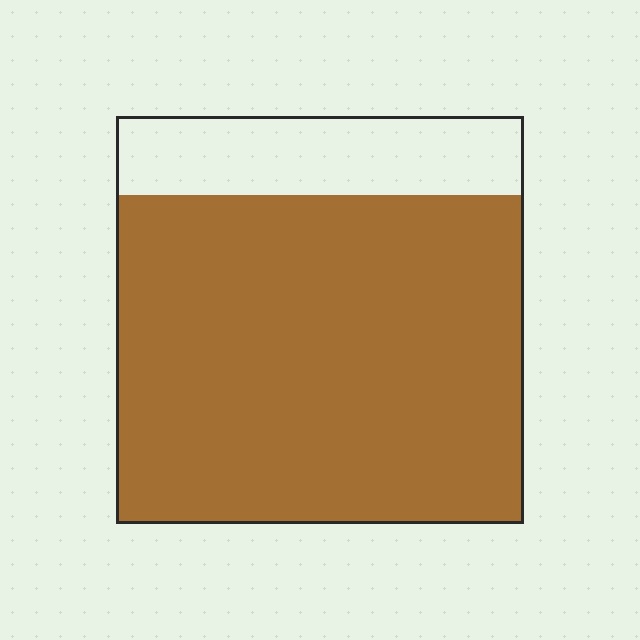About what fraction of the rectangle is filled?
About four fifths (4/5).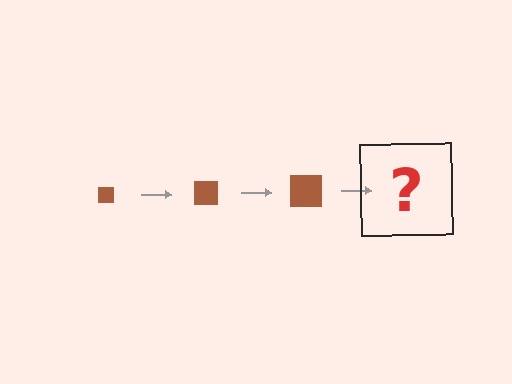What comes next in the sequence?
The next element should be a brown square, larger than the previous one.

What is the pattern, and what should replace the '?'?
The pattern is that the square gets progressively larger each step. The '?' should be a brown square, larger than the previous one.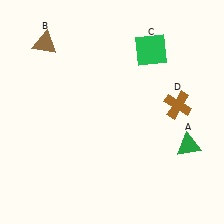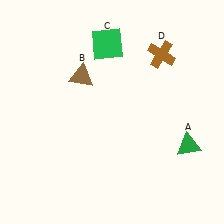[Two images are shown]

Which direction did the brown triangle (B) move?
The brown triangle (B) moved right.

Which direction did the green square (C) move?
The green square (C) moved left.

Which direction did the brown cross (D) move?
The brown cross (D) moved up.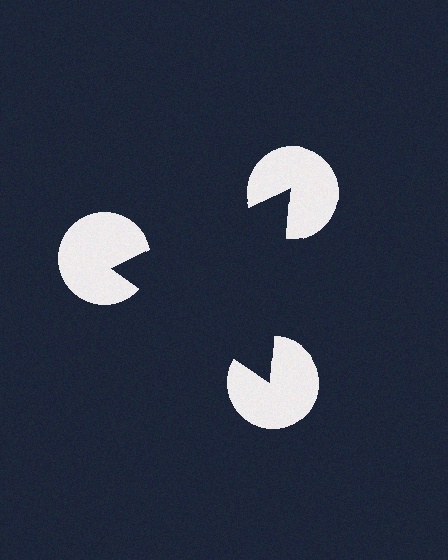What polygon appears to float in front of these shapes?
An illusory triangle — its edges are inferred from the aligned wedge cuts in the pac-man discs, not physically drawn.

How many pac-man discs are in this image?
There are 3 — one at each vertex of the illusory triangle.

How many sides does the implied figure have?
3 sides.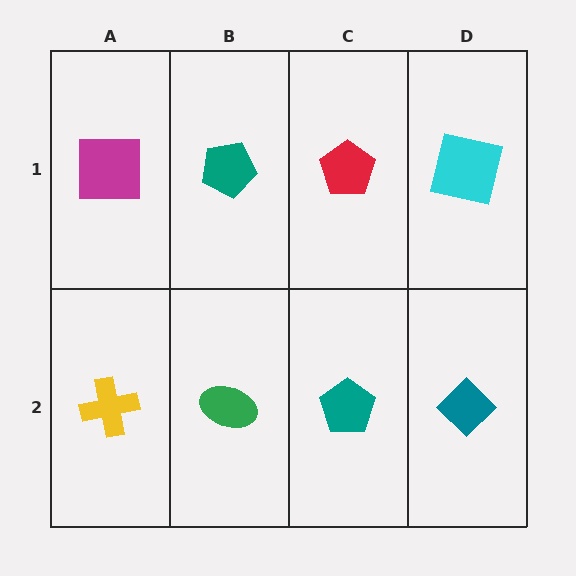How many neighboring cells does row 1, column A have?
2.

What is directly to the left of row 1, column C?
A teal pentagon.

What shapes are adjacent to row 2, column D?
A cyan square (row 1, column D), a teal pentagon (row 2, column C).